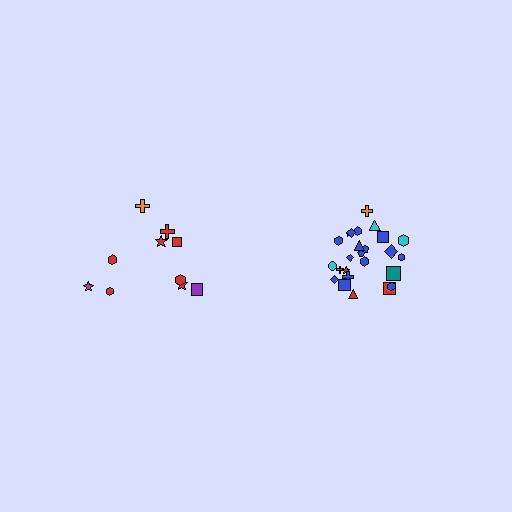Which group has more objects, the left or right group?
The right group.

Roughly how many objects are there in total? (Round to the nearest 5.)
Roughly 35 objects in total.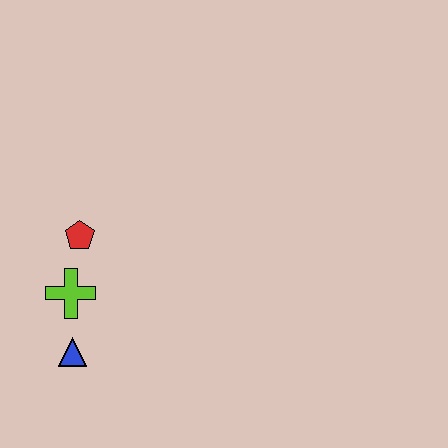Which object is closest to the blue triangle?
The lime cross is closest to the blue triangle.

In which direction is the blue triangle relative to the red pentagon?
The blue triangle is below the red pentagon.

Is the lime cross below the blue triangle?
No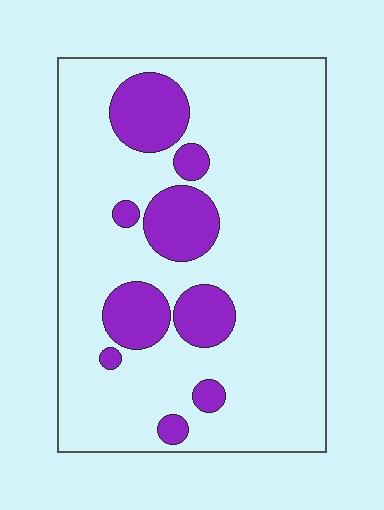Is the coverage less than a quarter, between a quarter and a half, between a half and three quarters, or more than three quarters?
Less than a quarter.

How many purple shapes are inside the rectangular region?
9.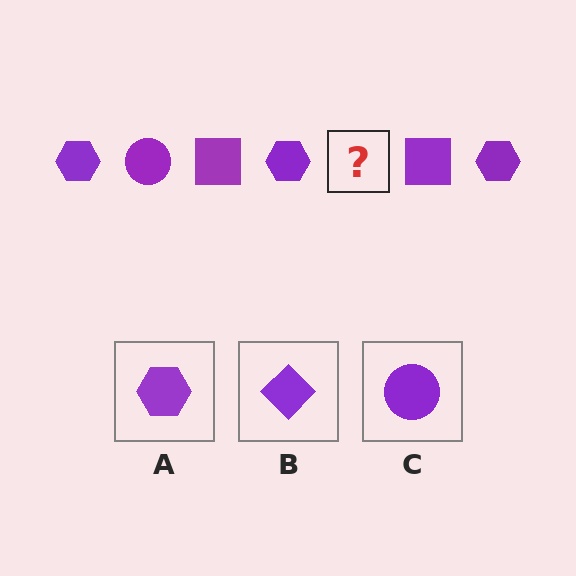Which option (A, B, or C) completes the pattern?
C.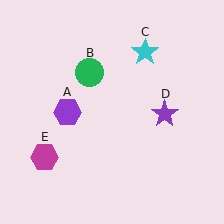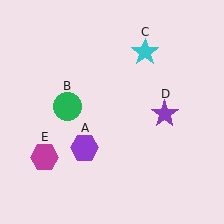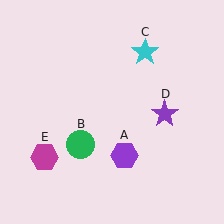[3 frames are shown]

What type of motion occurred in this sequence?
The purple hexagon (object A), green circle (object B) rotated counterclockwise around the center of the scene.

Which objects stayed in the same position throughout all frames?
Cyan star (object C) and purple star (object D) and magenta hexagon (object E) remained stationary.